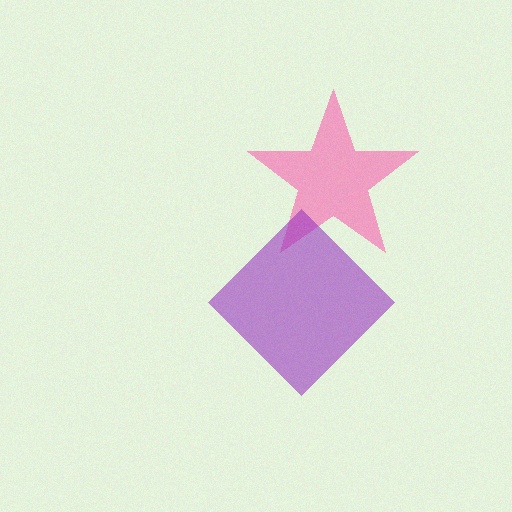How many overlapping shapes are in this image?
There are 2 overlapping shapes in the image.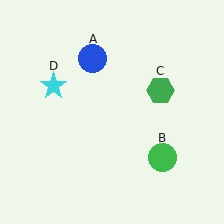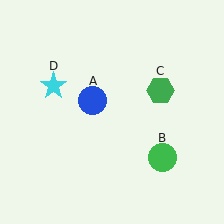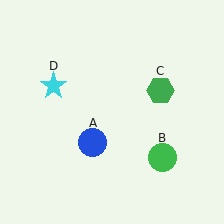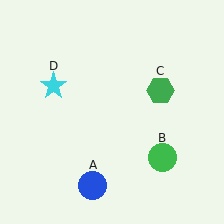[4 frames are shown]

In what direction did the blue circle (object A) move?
The blue circle (object A) moved down.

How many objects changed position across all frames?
1 object changed position: blue circle (object A).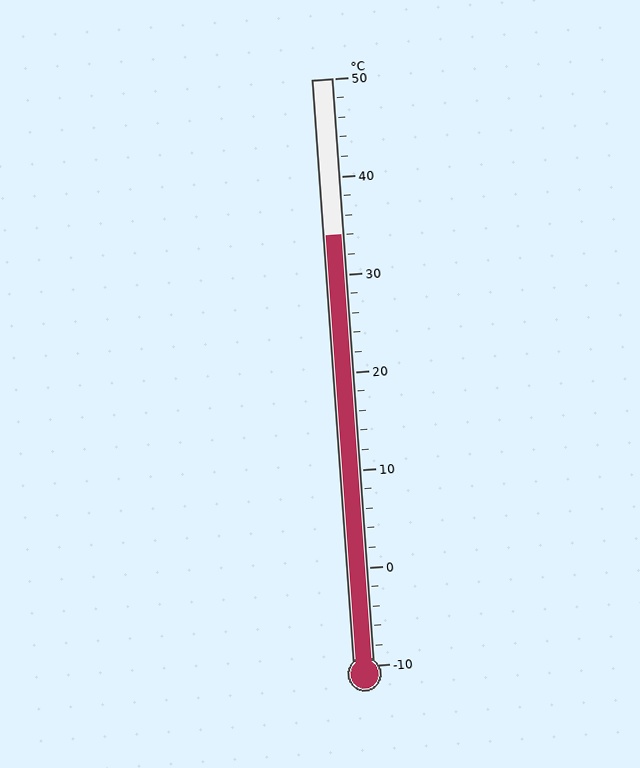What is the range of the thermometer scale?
The thermometer scale ranges from -10°C to 50°C.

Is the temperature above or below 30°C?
The temperature is above 30°C.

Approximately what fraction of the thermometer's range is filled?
The thermometer is filled to approximately 75% of its range.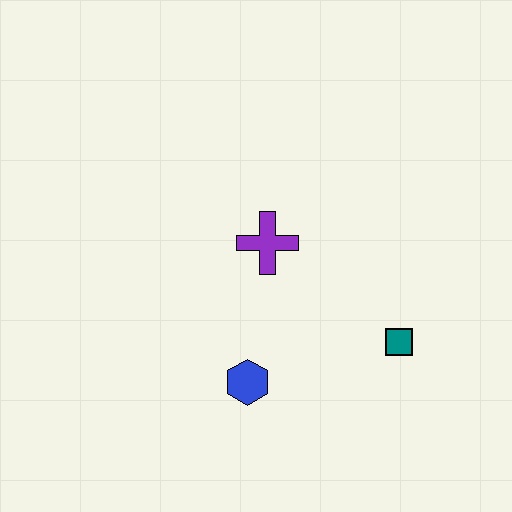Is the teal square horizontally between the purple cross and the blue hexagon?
No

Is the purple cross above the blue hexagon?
Yes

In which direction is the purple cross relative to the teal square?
The purple cross is to the left of the teal square.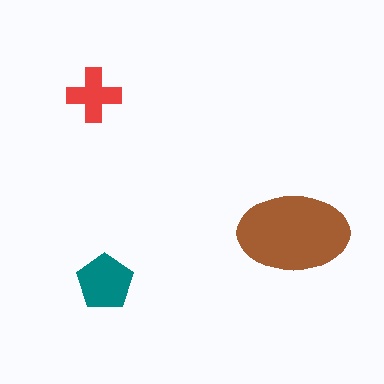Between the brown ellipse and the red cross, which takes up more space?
The brown ellipse.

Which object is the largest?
The brown ellipse.